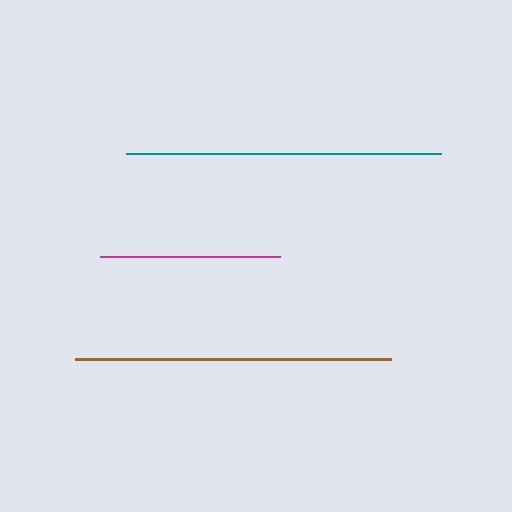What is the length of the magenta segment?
The magenta segment is approximately 180 pixels long.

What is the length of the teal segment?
The teal segment is approximately 315 pixels long.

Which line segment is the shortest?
The magenta line is the shortest at approximately 180 pixels.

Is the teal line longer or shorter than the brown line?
The brown line is longer than the teal line.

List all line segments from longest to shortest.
From longest to shortest: brown, teal, magenta.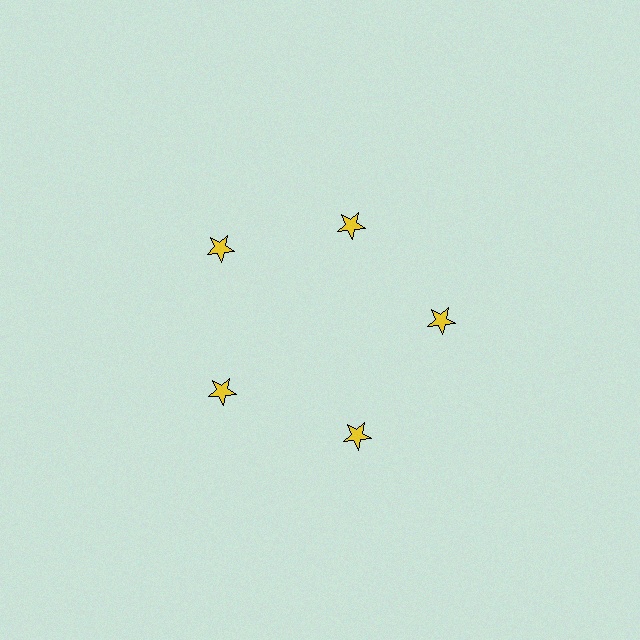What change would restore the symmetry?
The symmetry would be restored by moving it outward, back onto the ring so that all 5 stars sit at equal angles and equal distance from the center.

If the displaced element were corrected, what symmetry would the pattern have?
It would have 5-fold rotational symmetry — the pattern would map onto itself every 72 degrees.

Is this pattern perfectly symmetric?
No. The 5 yellow stars are arranged in a ring, but one element near the 1 o'clock position is pulled inward toward the center, breaking the 5-fold rotational symmetry.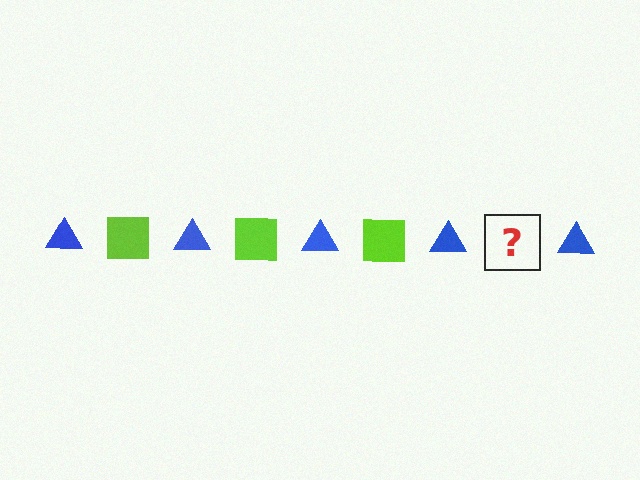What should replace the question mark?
The question mark should be replaced with a lime square.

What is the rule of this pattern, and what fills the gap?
The rule is that the pattern alternates between blue triangle and lime square. The gap should be filled with a lime square.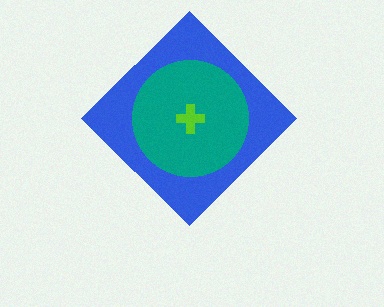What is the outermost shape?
The blue diamond.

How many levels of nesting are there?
3.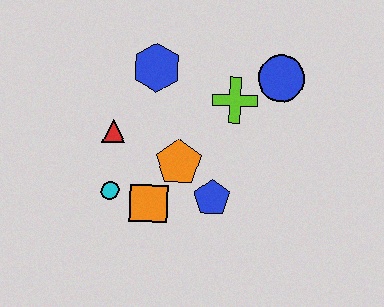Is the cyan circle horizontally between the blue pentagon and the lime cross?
No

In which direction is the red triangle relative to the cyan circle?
The red triangle is above the cyan circle.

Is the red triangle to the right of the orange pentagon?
No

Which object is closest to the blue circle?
The lime cross is closest to the blue circle.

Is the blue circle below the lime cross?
No